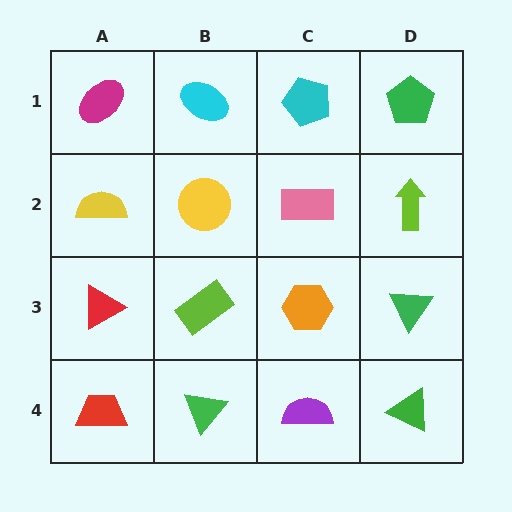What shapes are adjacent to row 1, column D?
A lime arrow (row 2, column D), a cyan pentagon (row 1, column C).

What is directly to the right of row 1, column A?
A cyan ellipse.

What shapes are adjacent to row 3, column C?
A pink rectangle (row 2, column C), a purple semicircle (row 4, column C), a lime rectangle (row 3, column B), a green triangle (row 3, column D).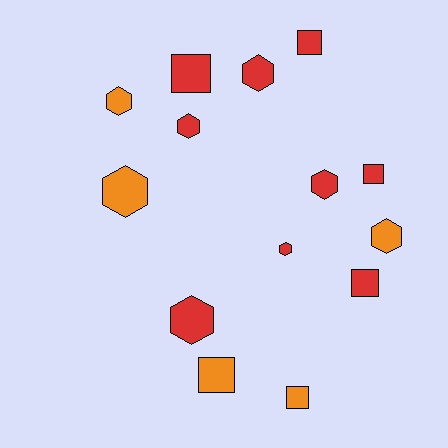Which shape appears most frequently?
Hexagon, with 8 objects.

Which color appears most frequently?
Red, with 9 objects.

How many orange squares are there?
There are 2 orange squares.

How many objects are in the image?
There are 14 objects.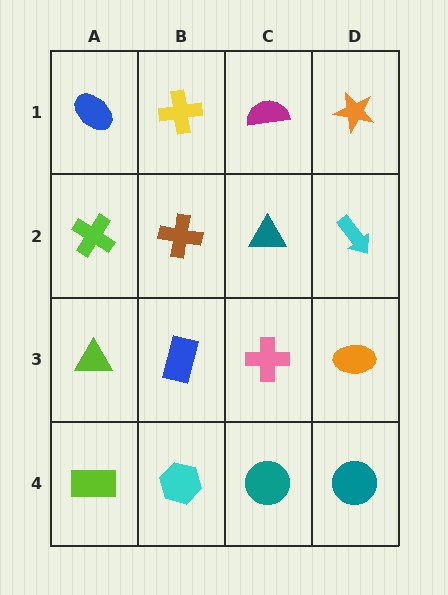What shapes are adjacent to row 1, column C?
A teal triangle (row 2, column C), a yellow cross (row 1, column B), an orange star (row 1, column D).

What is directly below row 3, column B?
A cyan hexagon.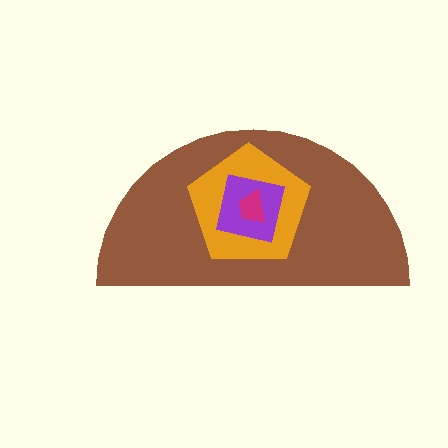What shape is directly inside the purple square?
The magenta trapezoid.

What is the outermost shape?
The brown semicircle.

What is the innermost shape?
The magenta trapezoid.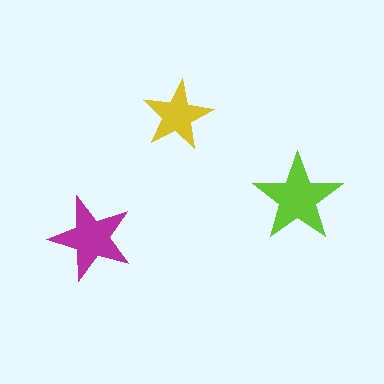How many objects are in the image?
There are 3 objects in the image.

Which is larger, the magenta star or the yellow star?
The magenta one.